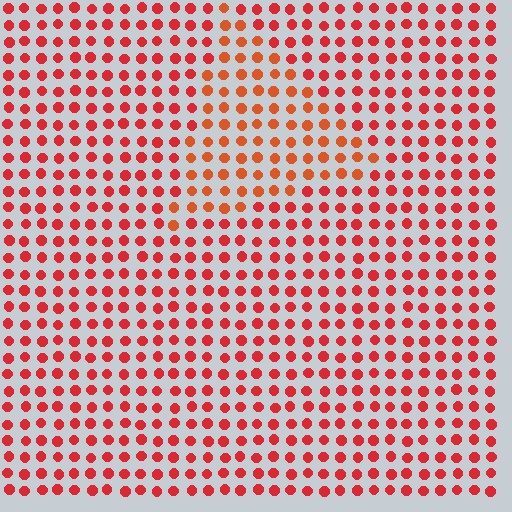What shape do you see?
I see a triangle.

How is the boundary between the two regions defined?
The boundary is defined purely by a slight shift in hue (about 20 degrees). Spacing, size, and orientation are identical on both sides.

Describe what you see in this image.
The image is filled with small red elements in a uniform arrangement. A triangle-shaped region is visible where the elements are tinted to a slightly different hue, forming a subtle color boundary.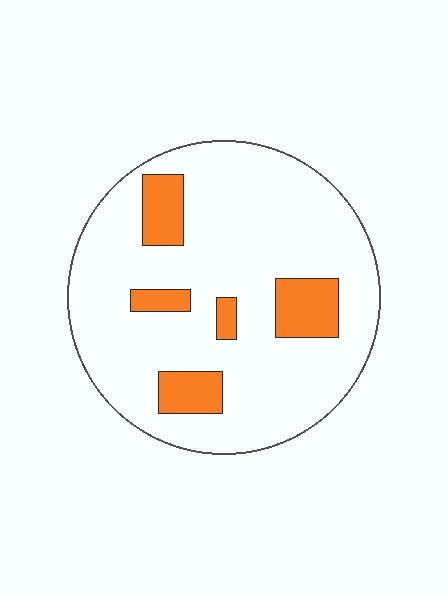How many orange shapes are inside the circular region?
5.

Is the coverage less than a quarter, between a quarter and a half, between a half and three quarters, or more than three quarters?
Less than a quarter.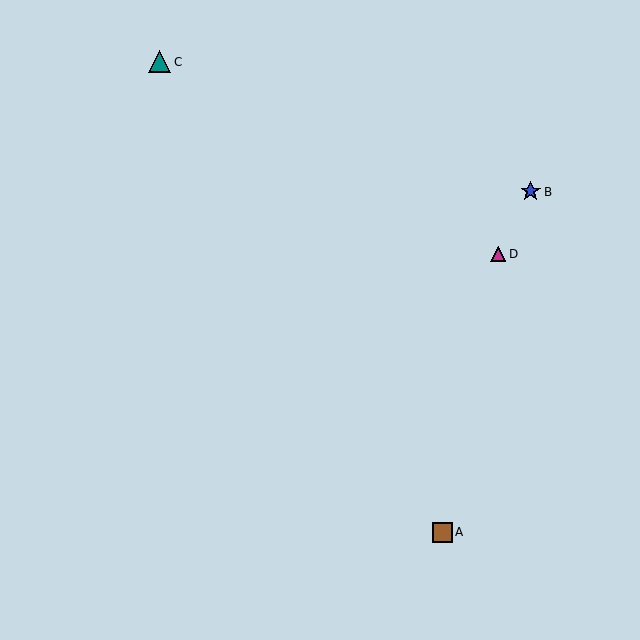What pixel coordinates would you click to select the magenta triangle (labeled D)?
Click at (498, 254) to select the magenta triangle D.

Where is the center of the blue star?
The center of the blue star is at (531, 192).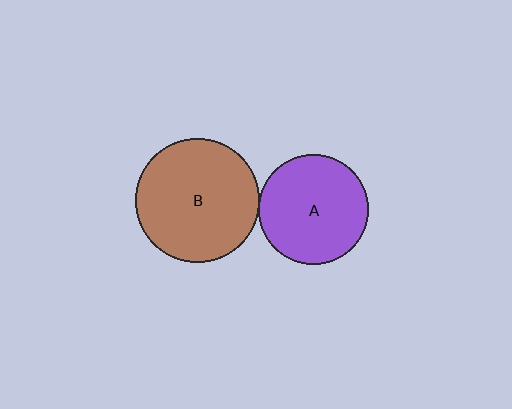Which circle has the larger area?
Circle B (brown).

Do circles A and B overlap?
Yes.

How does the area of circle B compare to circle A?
Approximately 1.3 times.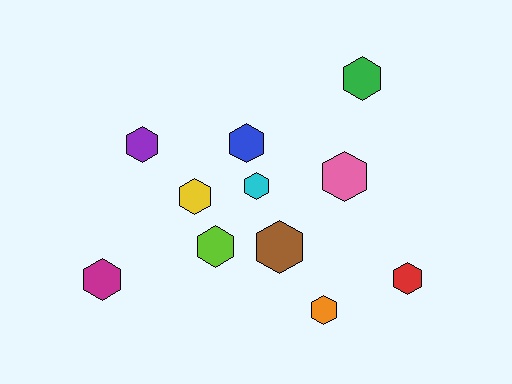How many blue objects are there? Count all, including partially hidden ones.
There is 1 blue object.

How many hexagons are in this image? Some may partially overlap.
There are 11 hexagons.